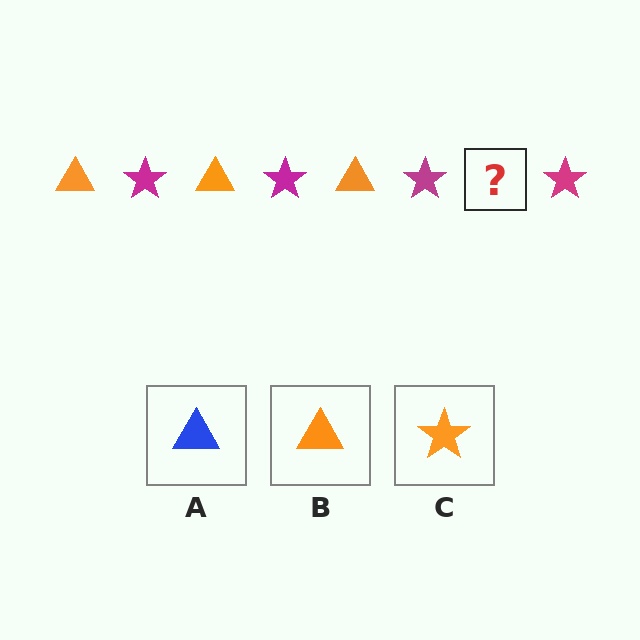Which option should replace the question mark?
Option B.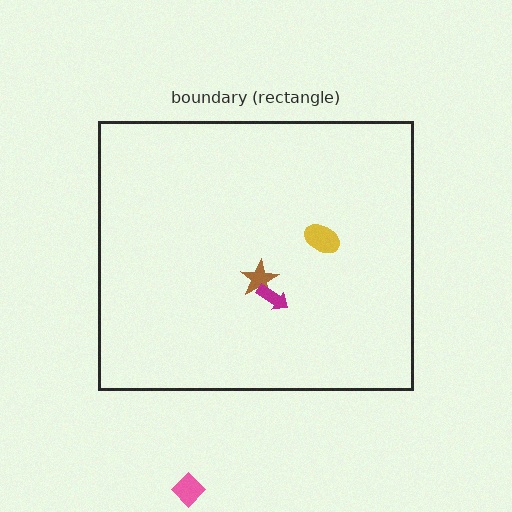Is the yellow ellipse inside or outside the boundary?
Inside.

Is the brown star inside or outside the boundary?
Inside.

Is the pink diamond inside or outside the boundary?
Outside.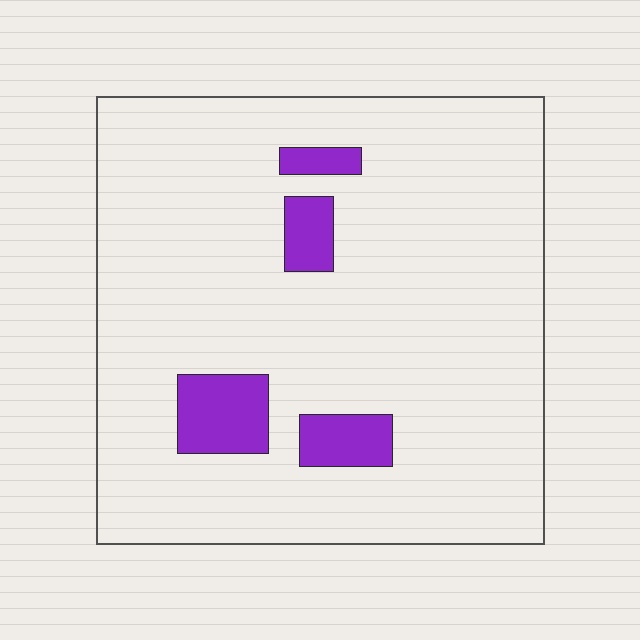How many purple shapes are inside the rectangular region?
4.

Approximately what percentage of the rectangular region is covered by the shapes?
Approximately 10%.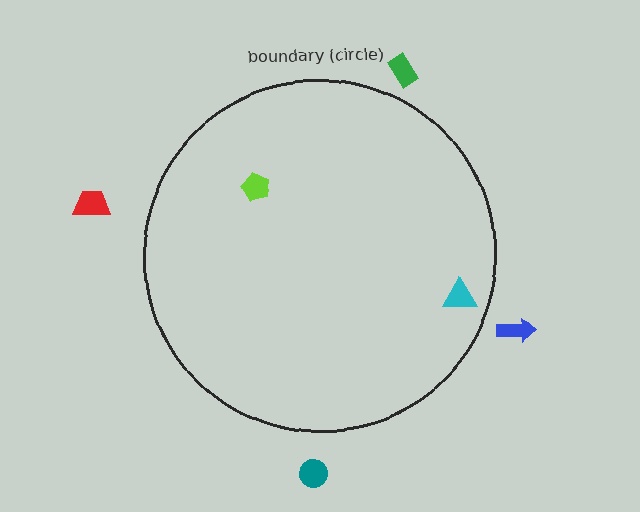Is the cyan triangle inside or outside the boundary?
Inside.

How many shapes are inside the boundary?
2 inside, 4 outside.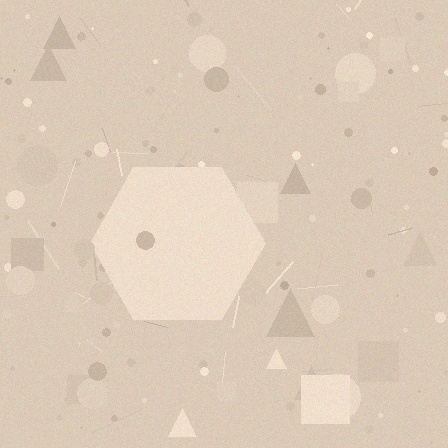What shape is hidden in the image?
A hexagon is hidden in the image.